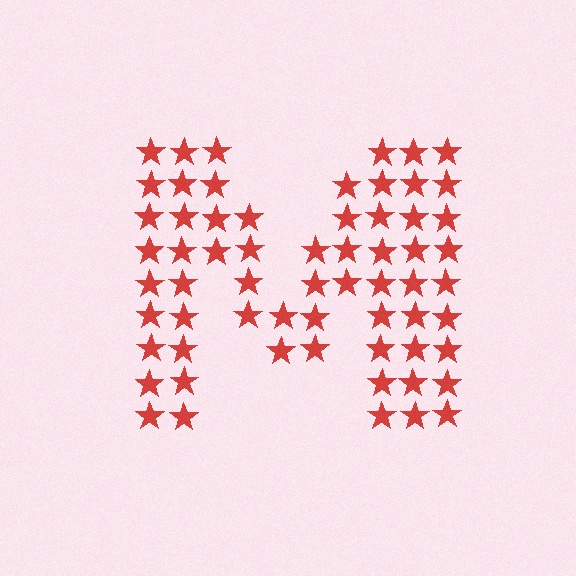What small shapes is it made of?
It is made of small stars.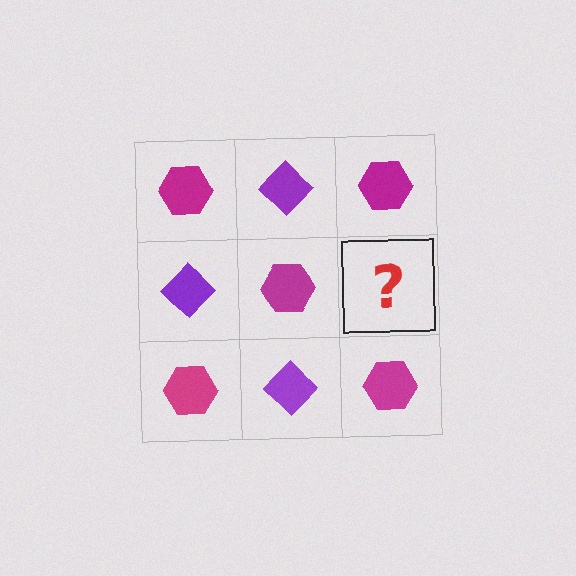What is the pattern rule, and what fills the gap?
The rule is that it alternates magenta hexagon and purple diamond in a checkerboard pattern. The gap should be filled with a purple diamond.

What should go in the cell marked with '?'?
The missing cell should contain a purple diamond.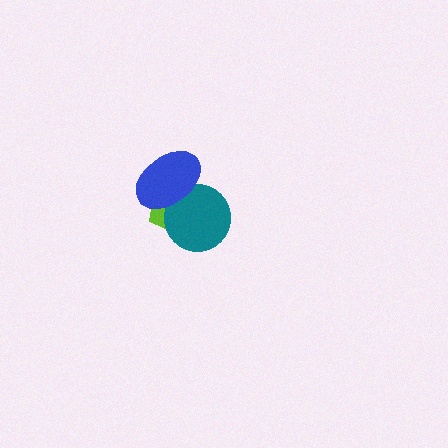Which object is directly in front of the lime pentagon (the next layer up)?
The teal circle is directly in front of the lime pentagon.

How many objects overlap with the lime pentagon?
2 objects overlap with the lime pentagon.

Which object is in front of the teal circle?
The blue ellipse is in front of the teal circle.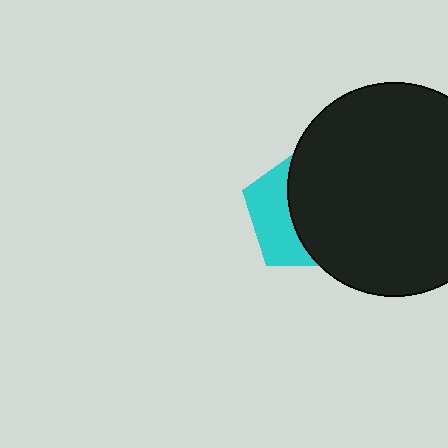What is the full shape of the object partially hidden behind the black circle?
The partially hidden object is a cyan pentagon.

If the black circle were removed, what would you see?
You would see the complete cyan pentagon.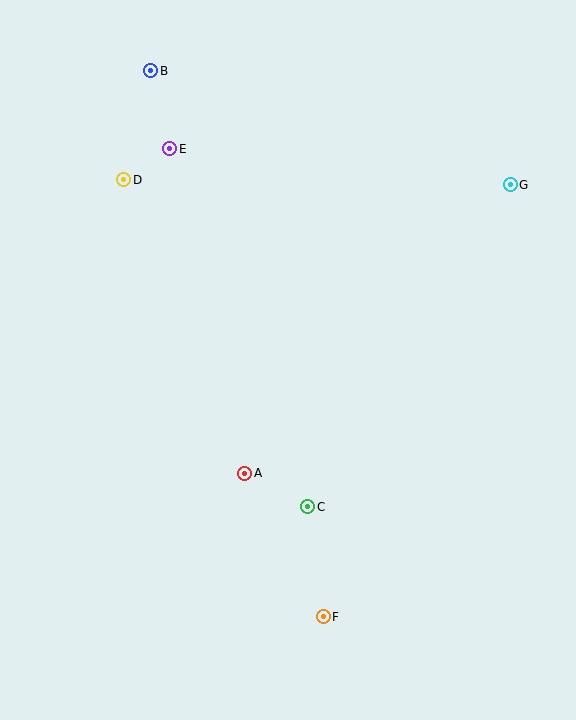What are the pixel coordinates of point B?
Point B is at (151, 71).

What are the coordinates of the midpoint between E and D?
The midpoint between E and D is at (147, 164).